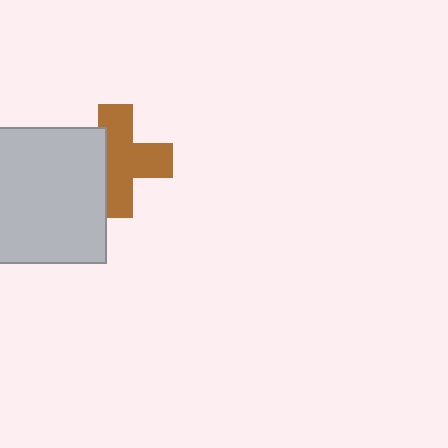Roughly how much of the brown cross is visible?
Most of it is visible (roughly 68%).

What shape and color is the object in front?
The object in front is a light gray rectangle.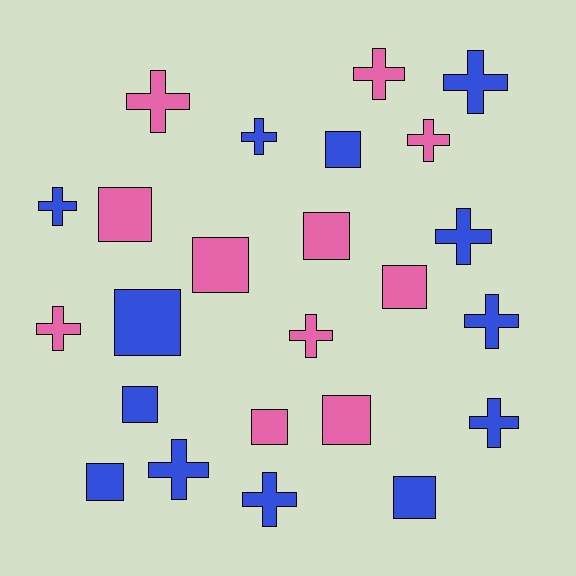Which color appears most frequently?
Blue, with 13 objects.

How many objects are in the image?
There are 24 objects.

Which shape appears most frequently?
Cross, with 13 objects.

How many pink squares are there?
There are 6 pink squares.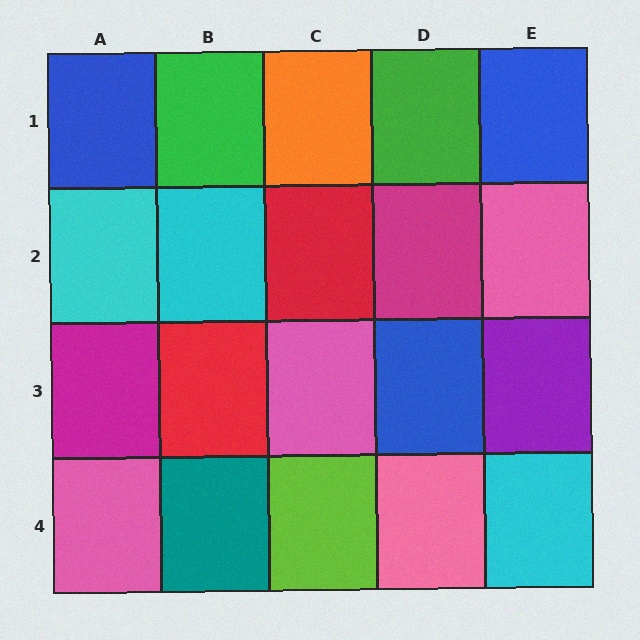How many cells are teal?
1 cell is teal.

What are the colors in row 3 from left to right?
Magenta, red, pink, blue, purple.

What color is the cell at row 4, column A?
Pink.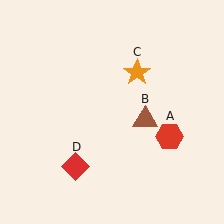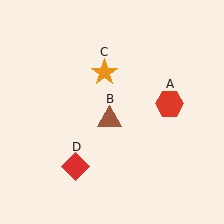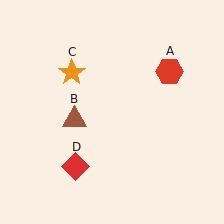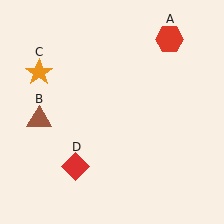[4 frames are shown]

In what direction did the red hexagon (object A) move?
The red hexagon (object A) moved up.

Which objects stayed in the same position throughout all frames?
Red diamond (object D) remained stationary.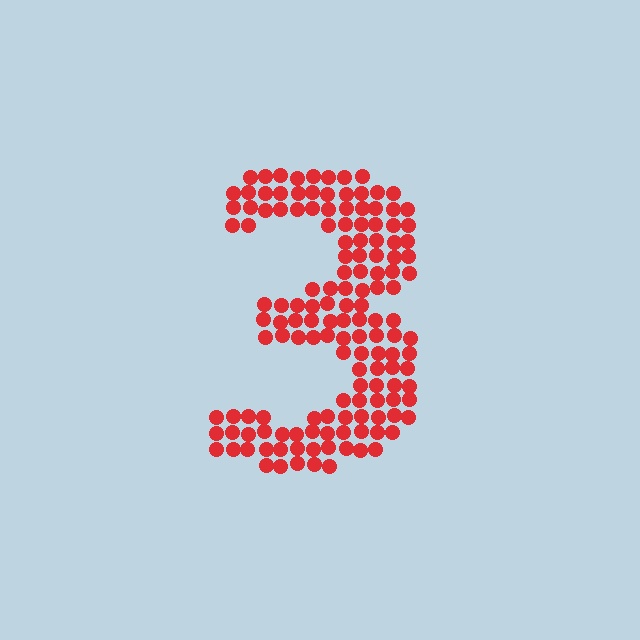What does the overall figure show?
The overall figure shows the digit 3.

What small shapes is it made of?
It is made of small circles.